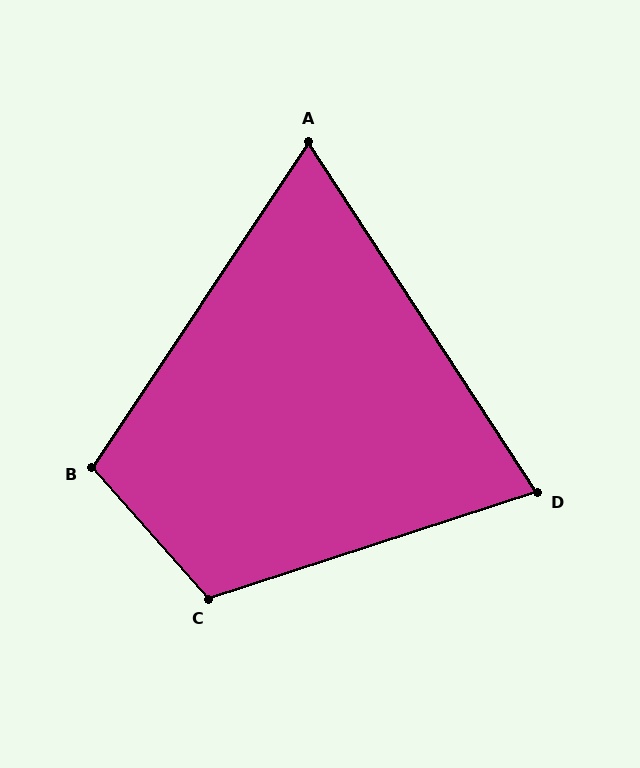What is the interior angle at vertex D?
Approximately 75 degrees (acute).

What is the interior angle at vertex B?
Approximately 105 degrees (obtuse).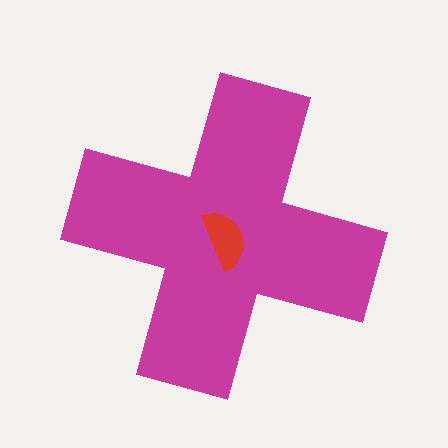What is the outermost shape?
The magenta cross.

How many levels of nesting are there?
2.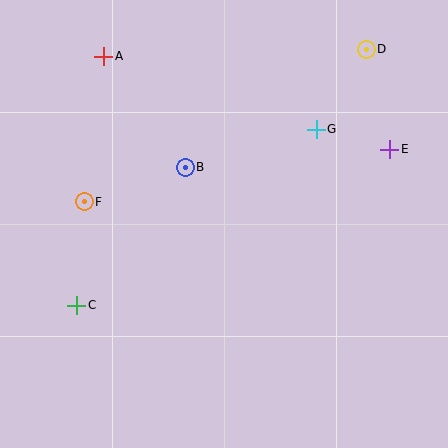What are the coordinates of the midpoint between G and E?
The midpoint between G and E is at (353, 139).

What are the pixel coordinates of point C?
Point C is at (77, 305).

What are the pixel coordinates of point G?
Point G is at (316, 129).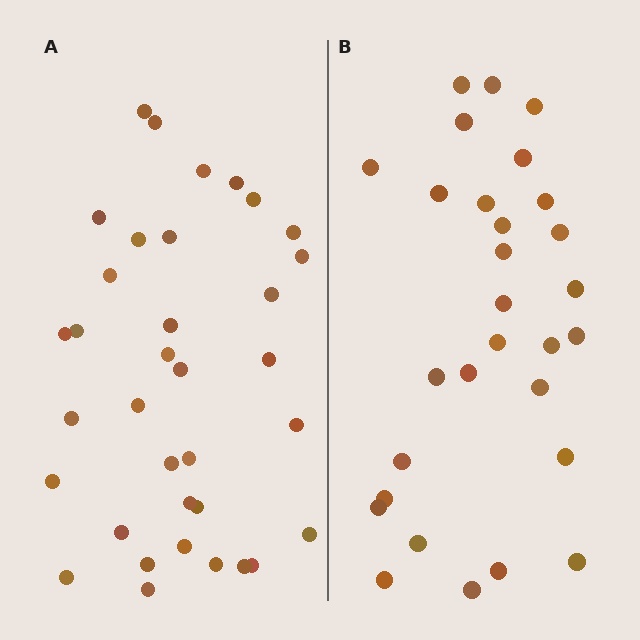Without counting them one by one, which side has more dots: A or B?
Region A (the left region) has more dots.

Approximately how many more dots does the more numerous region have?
Region A has about 6 more dots than region B.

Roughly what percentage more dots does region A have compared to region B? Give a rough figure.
About 20% more.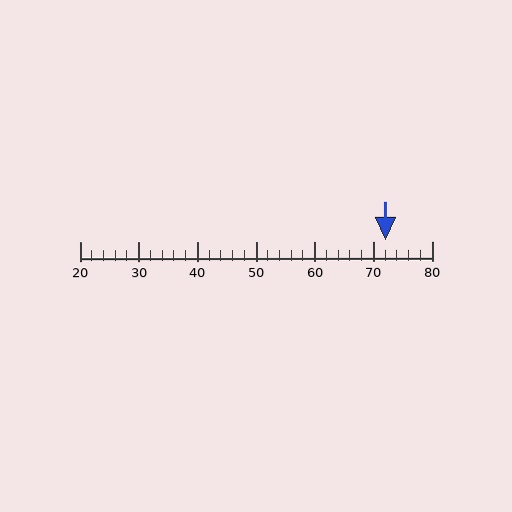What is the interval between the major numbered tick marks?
The major tick marks are spaced 10 units apart.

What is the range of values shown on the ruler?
The ruler shows values from 20 to 80.